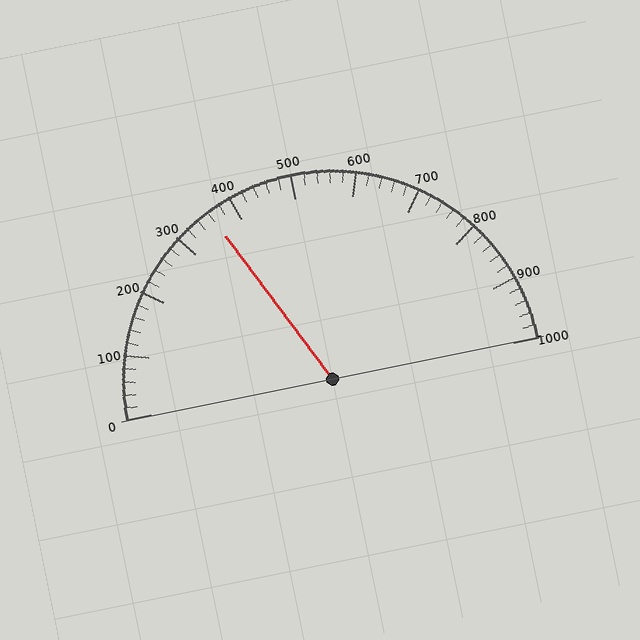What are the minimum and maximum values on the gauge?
The gauge ranges from 0 to 1000.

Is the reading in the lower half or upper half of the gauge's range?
The reading is in the lower half of the range (0 to 1000).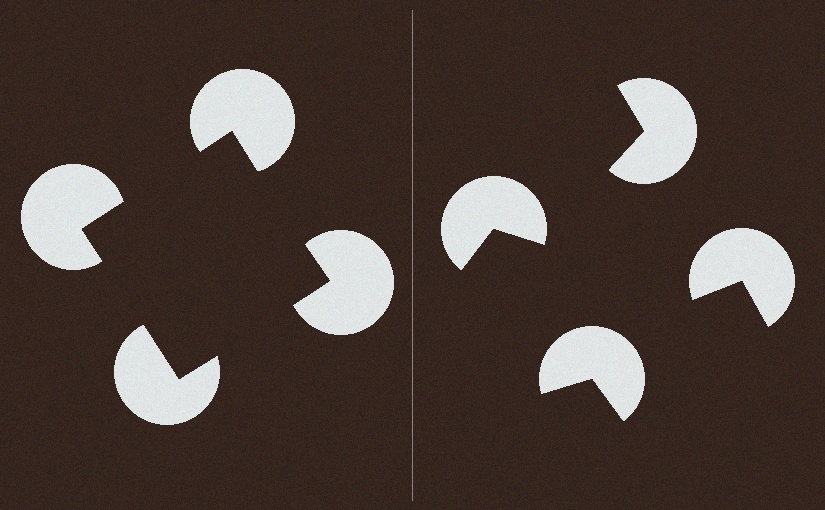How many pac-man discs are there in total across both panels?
8 — 4 on each side.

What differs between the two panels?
The pac-man discs are positioned identically on both sides; only the wedge orientations differ. On the left they align to a square; on the right they are misaligned.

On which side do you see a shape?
An illusory square appears on the left side. On the right side the wedge cuts are rotated, so no coherent shape forms.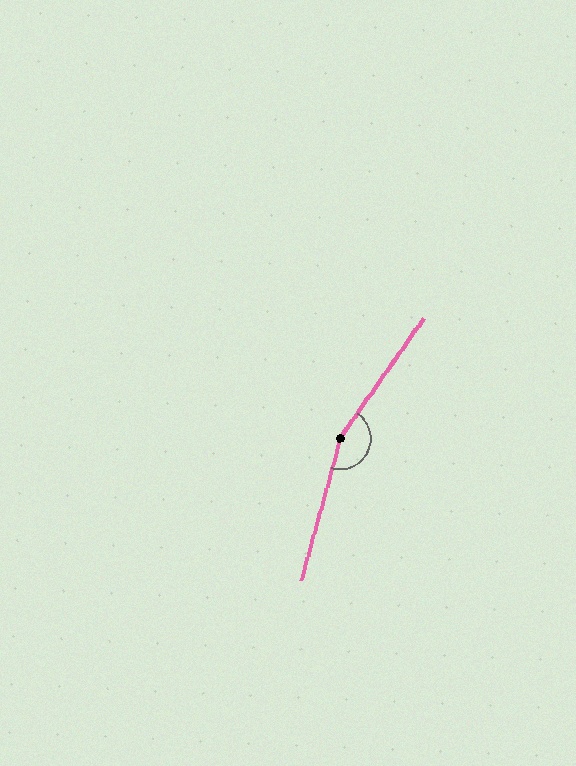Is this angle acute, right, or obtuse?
It is obtuse.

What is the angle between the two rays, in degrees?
Approximately 160 degrees.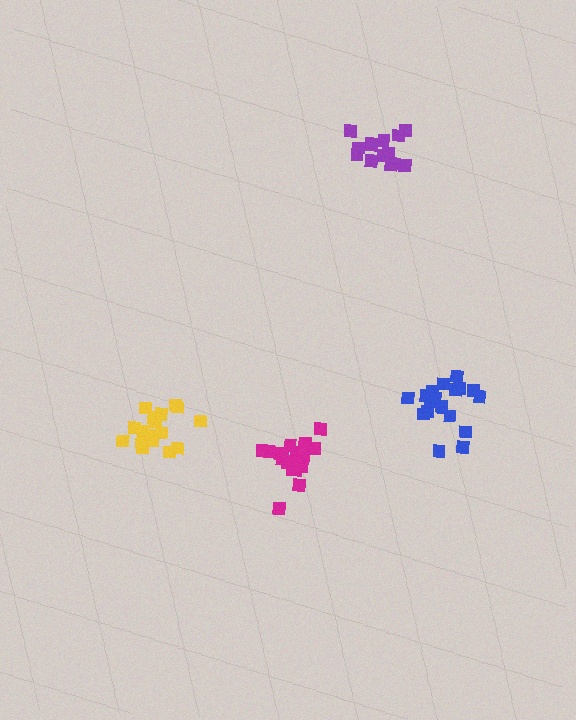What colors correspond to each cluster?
The clusters are colored: magenta, yellow, purple, blue.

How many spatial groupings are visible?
There are 4 spatial groupings.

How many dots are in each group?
Group 1: 18 dots, Group 2: 18 dots, Group 3: 14 dots, Group 4: 19 dots (69 total).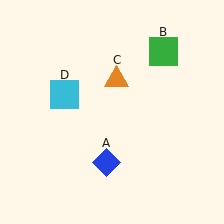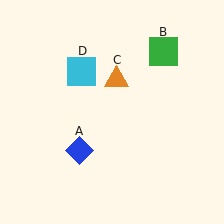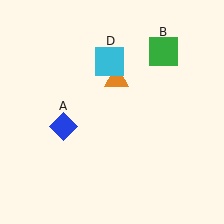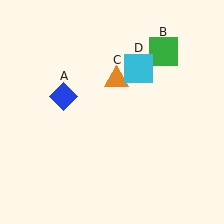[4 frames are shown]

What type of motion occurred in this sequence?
The blue diamond (object A), cyan square (object D) rotated clockwise around the center of the scene.